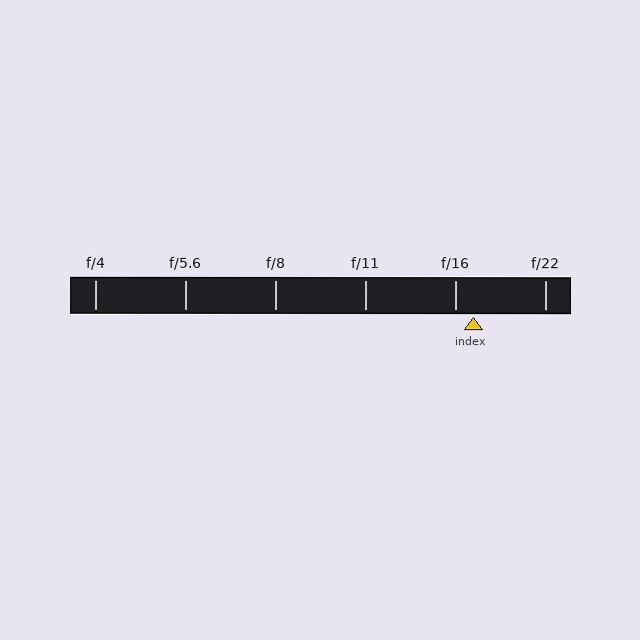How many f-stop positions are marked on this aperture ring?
There are 6 f-stop positions marked.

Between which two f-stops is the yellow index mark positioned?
The index mark is between f/16 and f/22.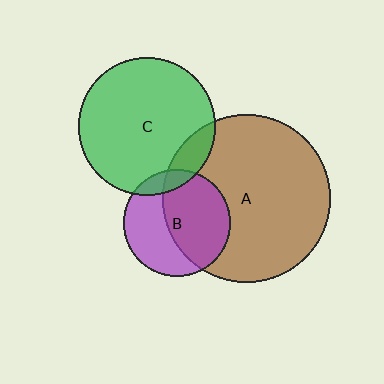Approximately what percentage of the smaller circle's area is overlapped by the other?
Approximately 10%.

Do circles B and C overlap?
Yes.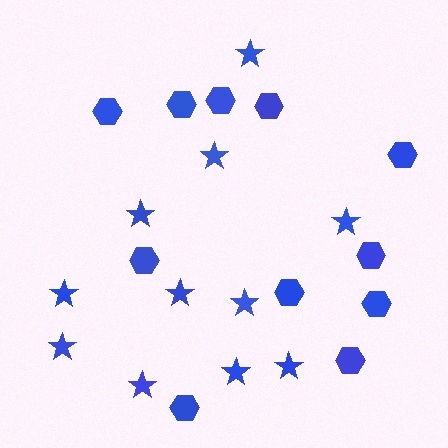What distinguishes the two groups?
There are 2 groups: one group of stars (11) and one group of hexagons (11).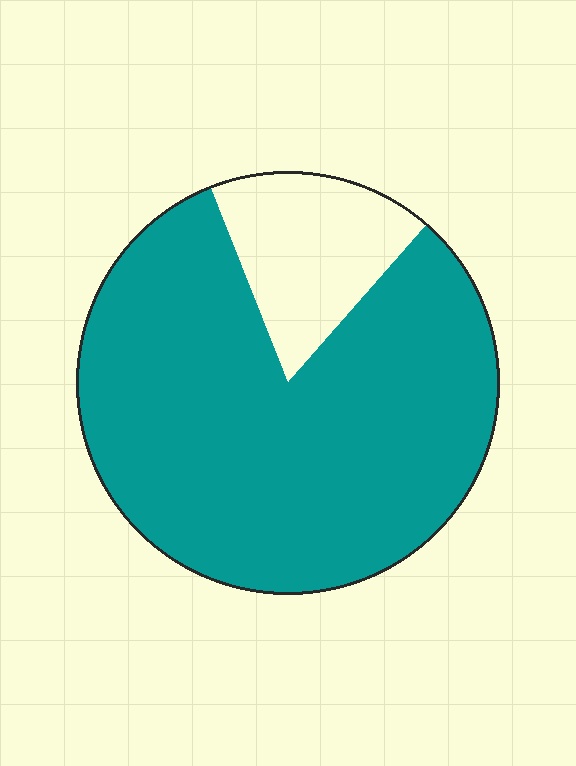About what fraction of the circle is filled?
About five sixths (5/6).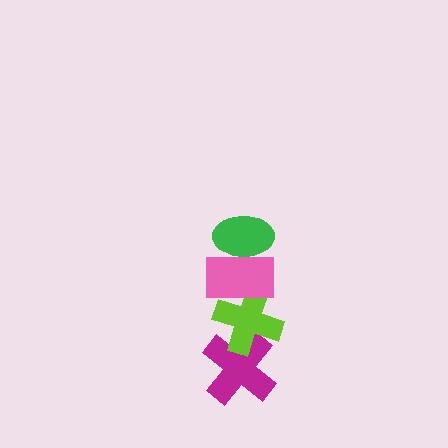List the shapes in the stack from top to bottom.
From top to bottom: the green ellipse, the pink rectangle, the lime cross, the magenta cross.